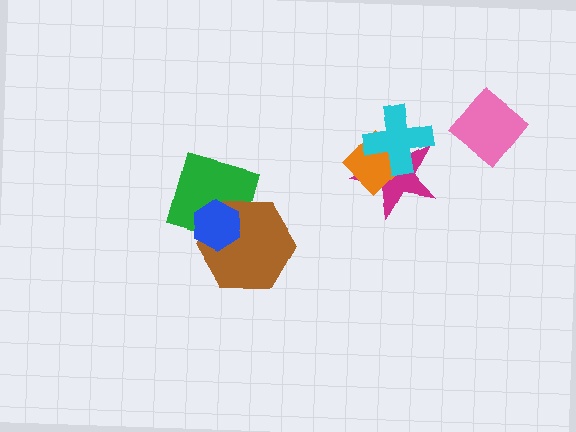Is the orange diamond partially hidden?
Yes, it is partially covered by another shape.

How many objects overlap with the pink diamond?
0 objects overlap with the pink diamond.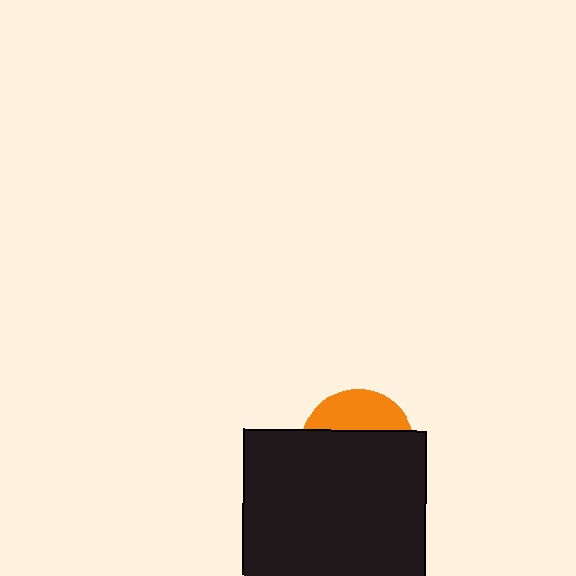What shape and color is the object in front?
The object in front is a black square.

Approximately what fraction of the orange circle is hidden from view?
Roughly 67% of the orange circle is hidden behind the black square.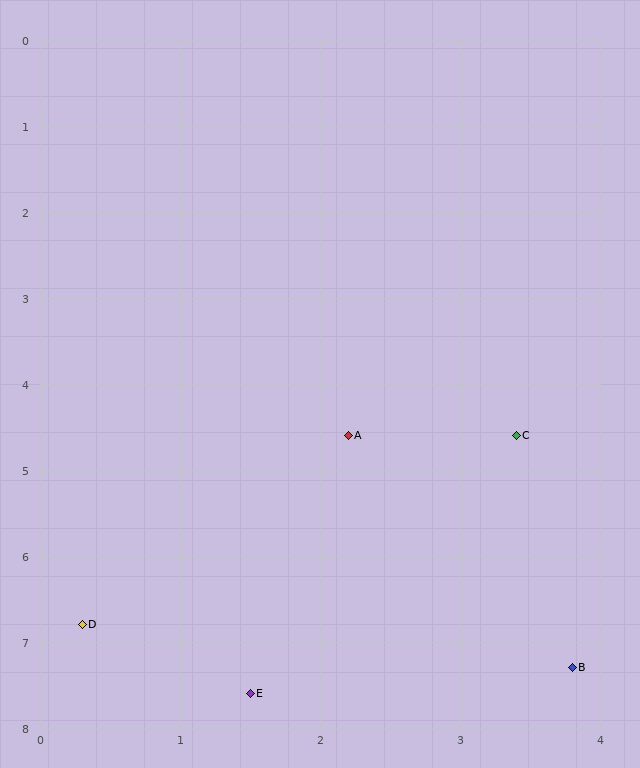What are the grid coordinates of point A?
Point A is at approximately (2.2, 4.6).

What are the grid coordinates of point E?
Point E is at approximately (1.5, 7.6).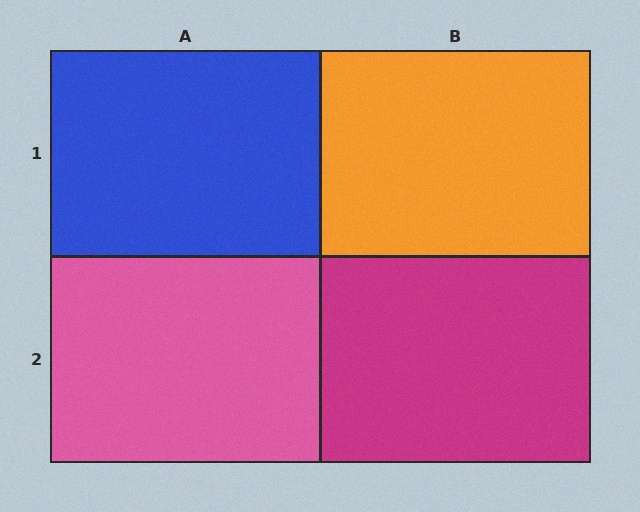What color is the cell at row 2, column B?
Magenta.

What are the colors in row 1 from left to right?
Blue, orange.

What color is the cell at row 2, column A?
Pink.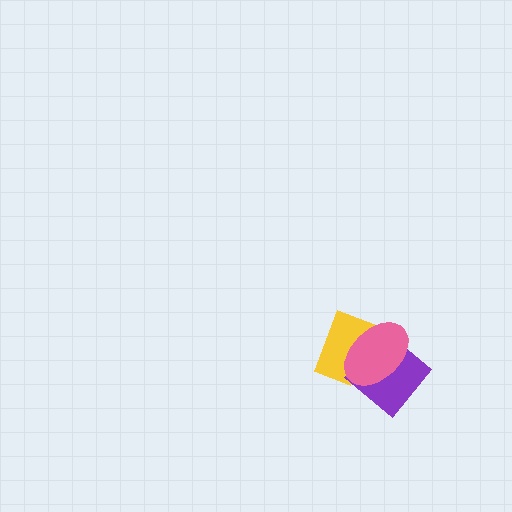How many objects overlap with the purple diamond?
2 objects overlap with the purple diamond.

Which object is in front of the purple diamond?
The pink ellipse is in front of the purple diamond.